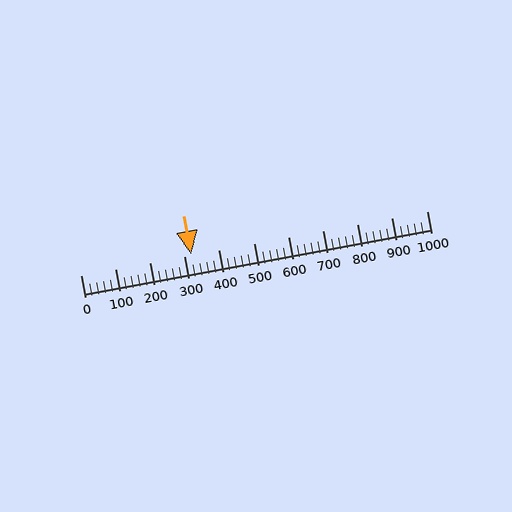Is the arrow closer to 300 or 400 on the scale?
The arrow is closer to 300.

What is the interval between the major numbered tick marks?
The major tick marks are spaced 100 units apart.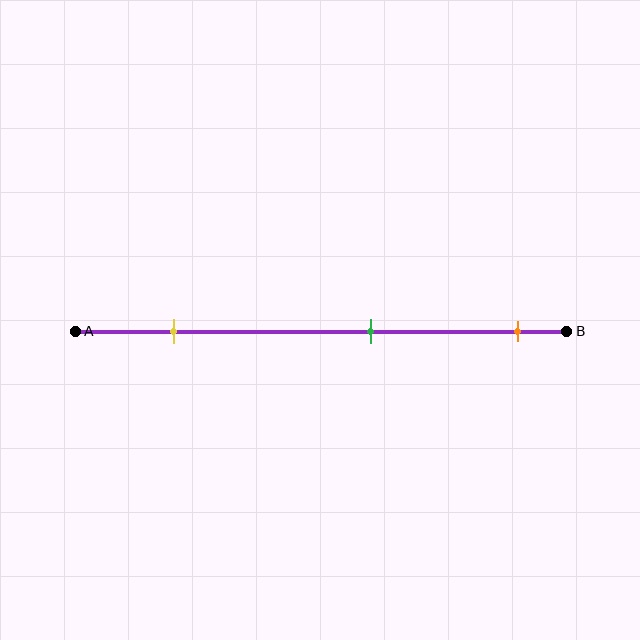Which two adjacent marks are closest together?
The green and orange marks are the closest adjacent pair.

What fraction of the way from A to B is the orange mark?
The orange mark is approximately 90% (0.9) of the way from A to B.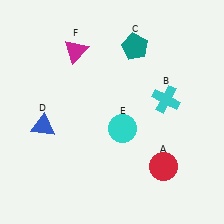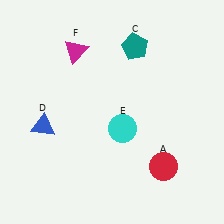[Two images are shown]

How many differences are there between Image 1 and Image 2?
There is 1 difference between the two images.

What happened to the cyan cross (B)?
The cyan cross (B) was removed in Image 2. It was in the top-right area of Image 1.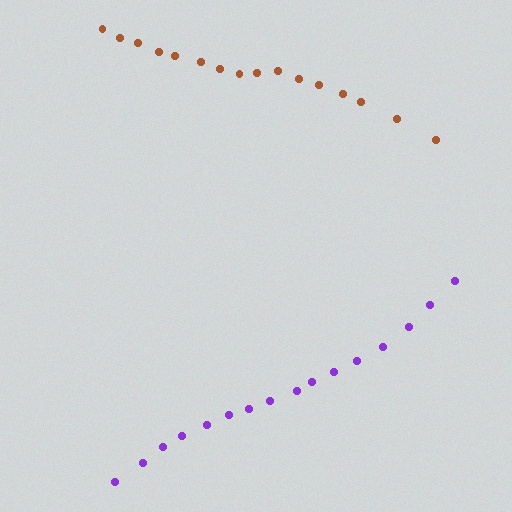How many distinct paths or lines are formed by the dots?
There are 2 distinct paths.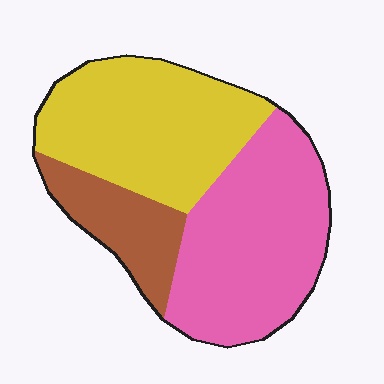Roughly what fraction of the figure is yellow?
Yellow takes up about two fifths (2/5) of the figure.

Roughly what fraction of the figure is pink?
Pink covers about 45% of the figure.